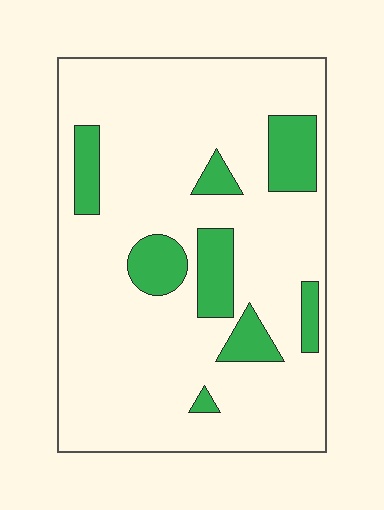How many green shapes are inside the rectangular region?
8.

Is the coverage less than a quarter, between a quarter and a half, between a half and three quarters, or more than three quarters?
Less than a quarter.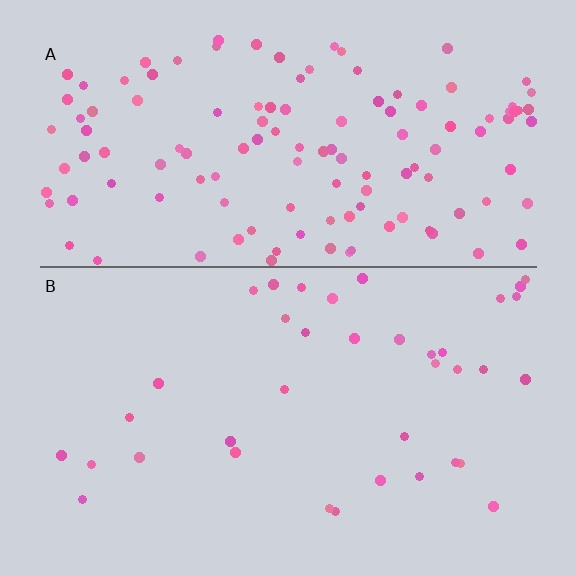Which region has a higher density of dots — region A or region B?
A (the top).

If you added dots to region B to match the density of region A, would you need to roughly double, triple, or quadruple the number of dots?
Approximately triple.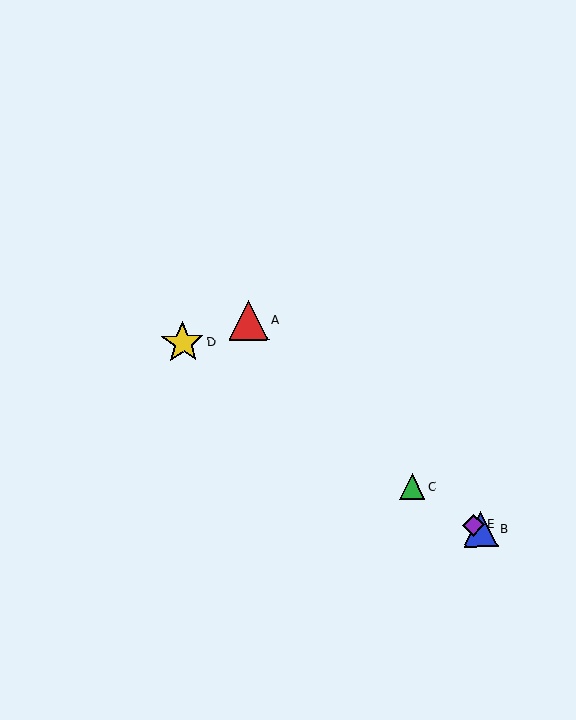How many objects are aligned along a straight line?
4 objects (B, C, D, E) are aligned along a straight line.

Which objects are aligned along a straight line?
Objects B, C, D, E are aligned along a straight line.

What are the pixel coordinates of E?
Object E is at (473, 525).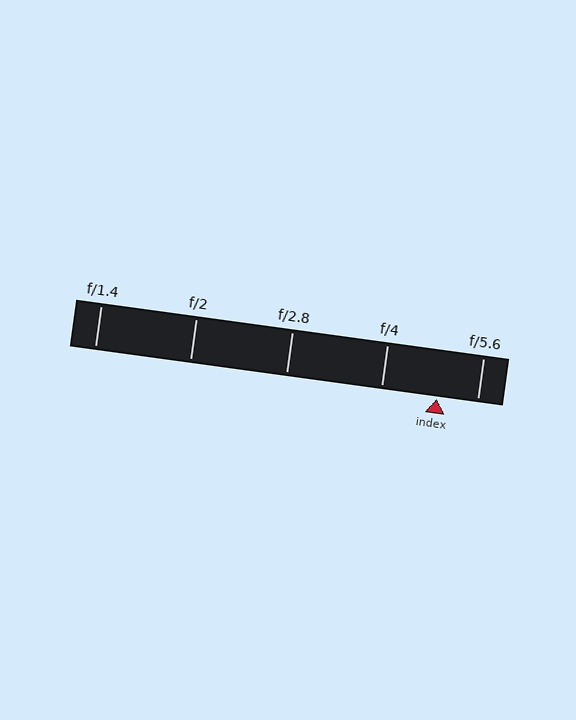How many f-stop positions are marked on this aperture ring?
There are 5 f-stop positions marked.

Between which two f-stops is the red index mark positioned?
The index mark is between f/4 and f/5.6.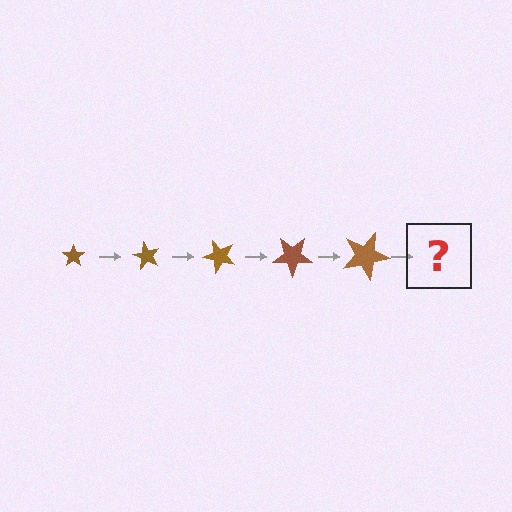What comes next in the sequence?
The next element should be a star, larger than the previous one and rotated 300 degrees from the start.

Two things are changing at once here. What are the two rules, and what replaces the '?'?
The two rules are that the star grows larger each step and it rotates 60 degrees each step. The '?' should be a star, larger than the previous one and rotated 300 degrees from the start.